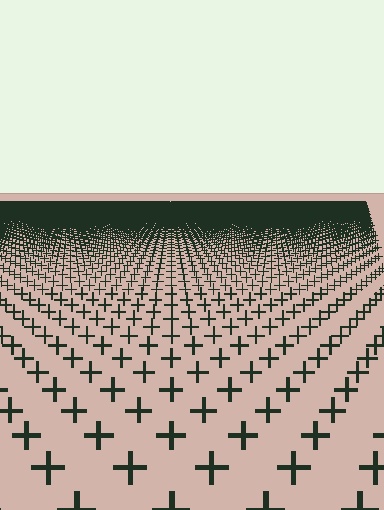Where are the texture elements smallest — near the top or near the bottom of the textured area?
Near the top.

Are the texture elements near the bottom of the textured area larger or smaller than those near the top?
Larger. Near the bottom, elements are closer to the viewer and appear at a bigger on-screen size.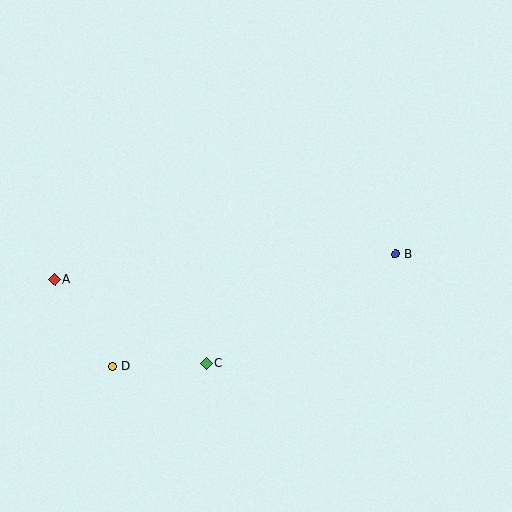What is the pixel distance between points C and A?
The distance between C and A is 173 pixels.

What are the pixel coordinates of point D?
Point D is at (113, 366).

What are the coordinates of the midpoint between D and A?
The midpoint between D and A is at (84, 323).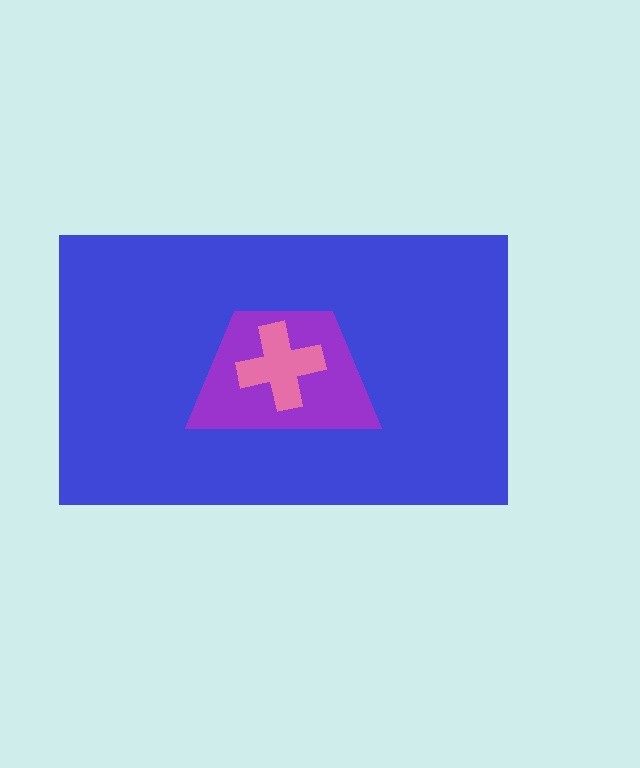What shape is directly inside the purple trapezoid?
The pink cross.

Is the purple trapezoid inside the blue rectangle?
Yes.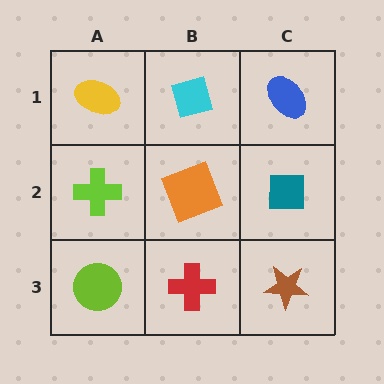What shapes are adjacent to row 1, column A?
A lime cross (row 2, column A), a cyan diamond (row 1, column B).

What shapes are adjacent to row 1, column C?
A teal square (row 2, column C), a cyan diamond (row 1, column B).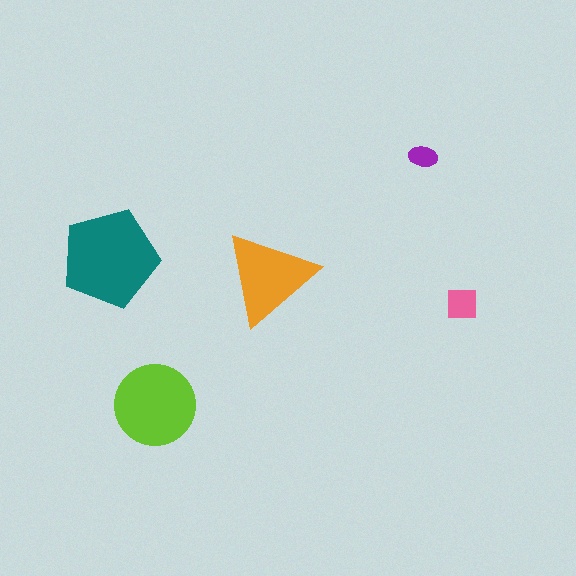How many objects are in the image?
There are 5 objects in the image.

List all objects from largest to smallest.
The teal pentagon, the lime circle, the orange triangle, the pink square, the purple ellipse.